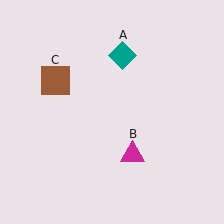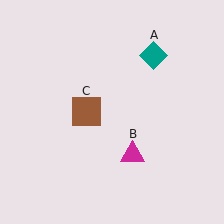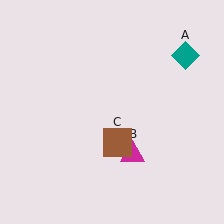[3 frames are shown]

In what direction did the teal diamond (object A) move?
The teal diamond (object A) moved right.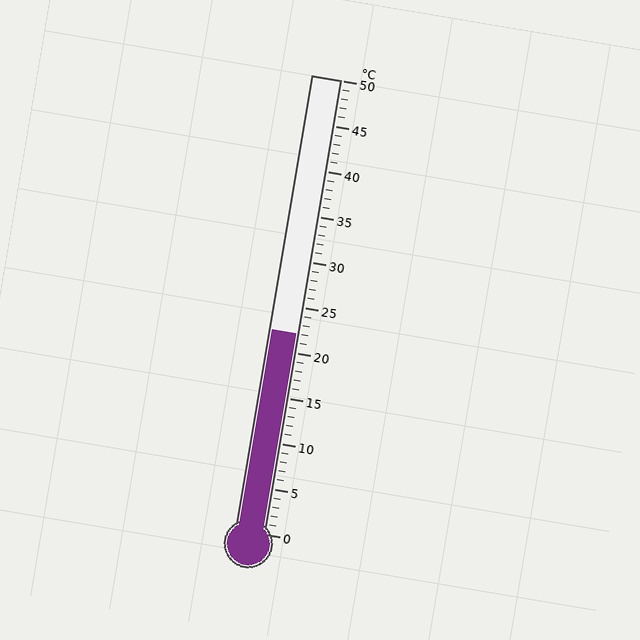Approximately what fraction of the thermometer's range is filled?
The thermometer is filled to approximately 45% of its range.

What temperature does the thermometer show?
The thermometer shows approximately 22°C.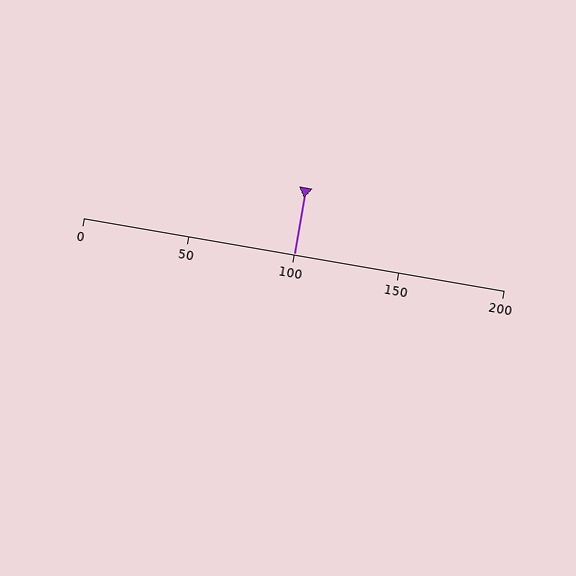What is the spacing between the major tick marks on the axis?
The major ticks are spaced 50 apart.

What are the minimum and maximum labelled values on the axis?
The axis runs from 0 to 200.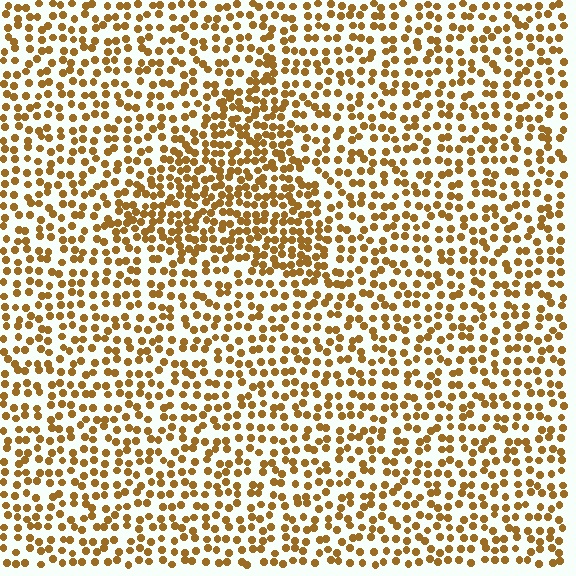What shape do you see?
I see a triangle.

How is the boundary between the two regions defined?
The boundary is defined by a change in element density (approximately 1.6x ratio). All elements are the same color, size, and shape.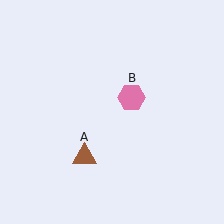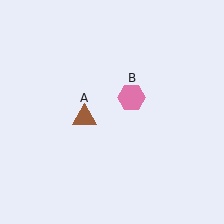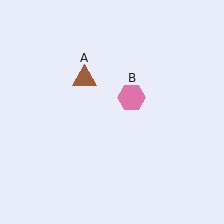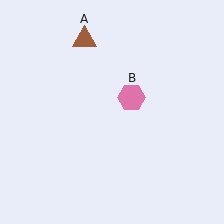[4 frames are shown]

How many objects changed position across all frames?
1 object changed position: brown triangle (object A).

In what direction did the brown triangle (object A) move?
The brown triangle (object A) moved up.